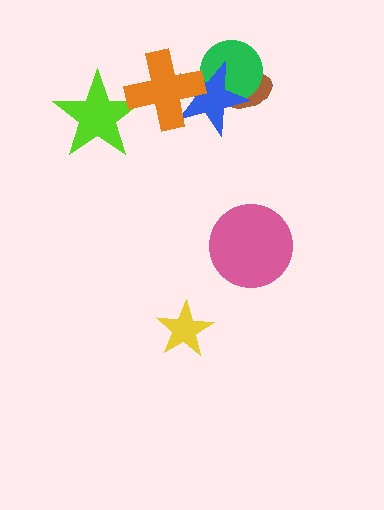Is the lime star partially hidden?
Yes, it is partially covered by another shape.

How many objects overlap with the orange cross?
2 objects overlap with the orange cross.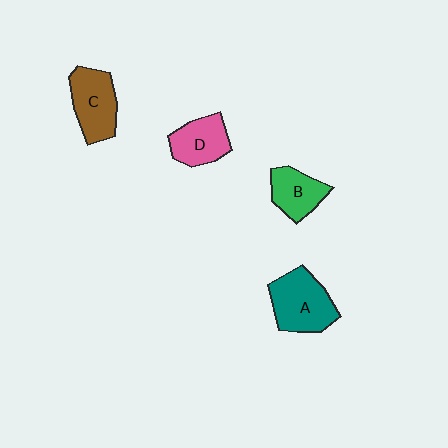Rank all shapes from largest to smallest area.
From largest to smallest: A (teal), C (brown), D (pink), B (green).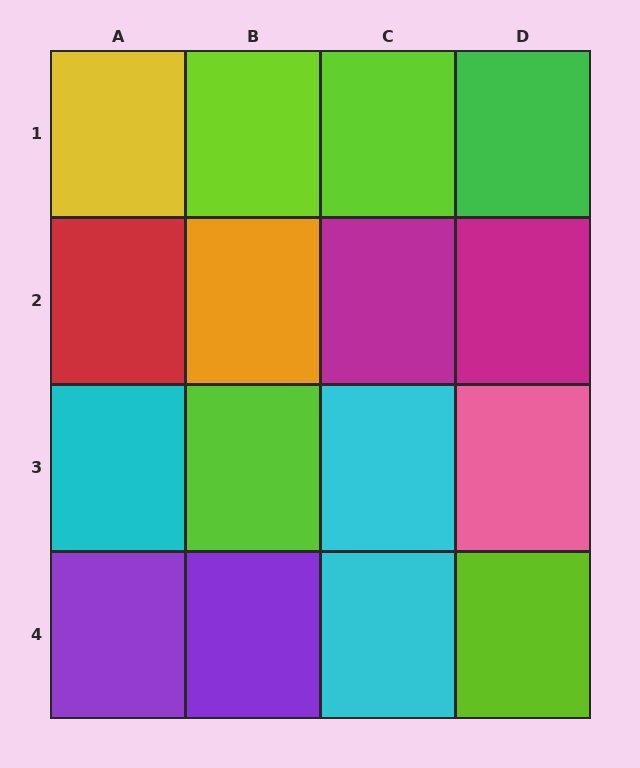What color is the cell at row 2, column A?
Red.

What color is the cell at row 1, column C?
Lime.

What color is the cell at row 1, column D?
Green.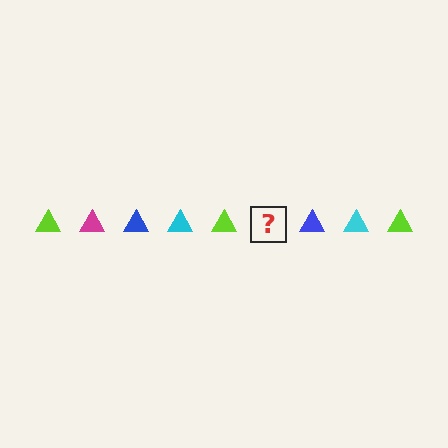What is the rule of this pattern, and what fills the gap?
The rule is that the pattern cycles through lime, magenta, blue, cyan triangles. The gap should be filled with a magenta triangle.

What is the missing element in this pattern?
The missing element is a magenta triangle.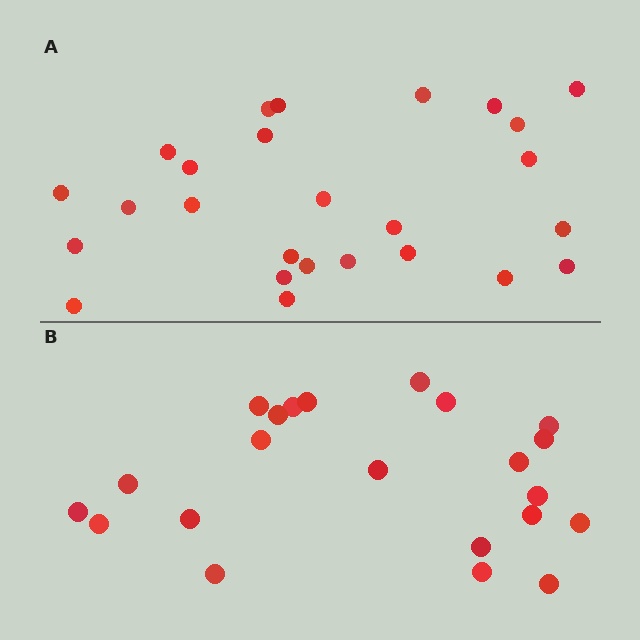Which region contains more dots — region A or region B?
Region A (the top region) has more dots.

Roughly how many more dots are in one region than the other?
Region A has about 4 more dots than region B.